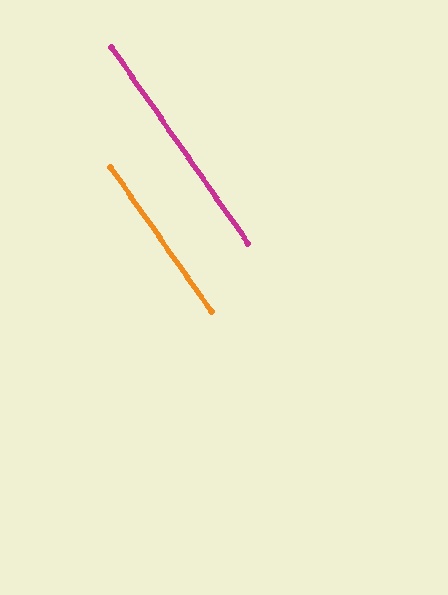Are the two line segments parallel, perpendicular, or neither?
Parallel — their directions differ by only 0.0°.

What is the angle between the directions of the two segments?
Approximately 0 degrees.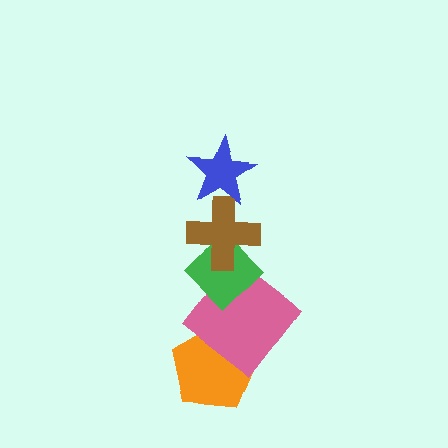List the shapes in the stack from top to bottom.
From top to bottom: the blue star, the brown cross, the green diamond, the pink diamond, the orange pentagon.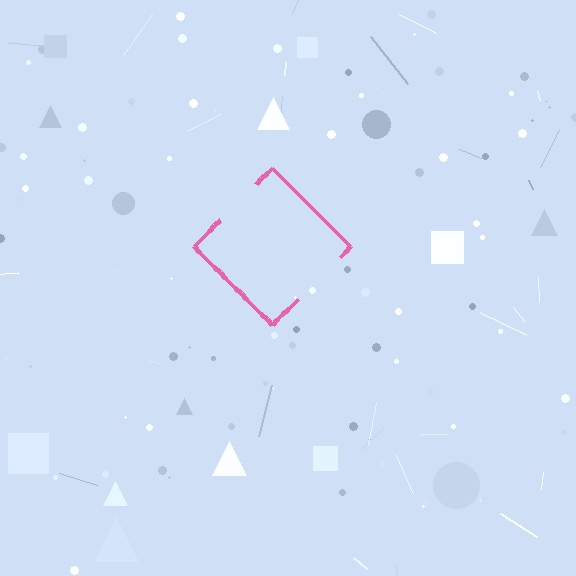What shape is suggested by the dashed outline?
The dashed outline suggests a diamond.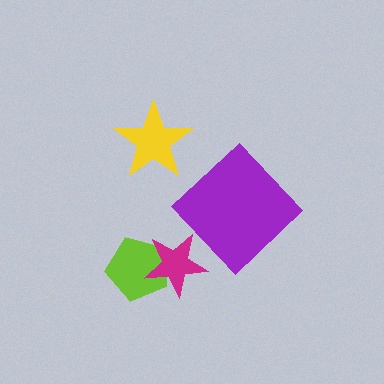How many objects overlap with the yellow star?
0 objects overlap with the yellow star.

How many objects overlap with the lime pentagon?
1 object overlaps with the lime pentagon.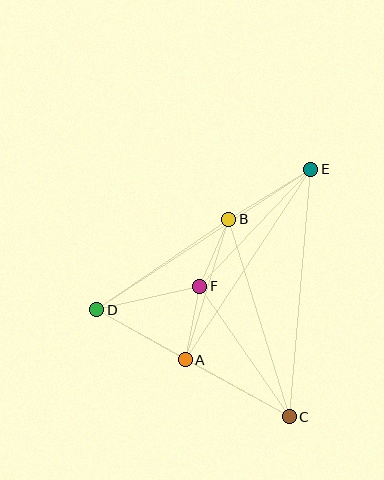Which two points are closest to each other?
Points B and F are closest to each other.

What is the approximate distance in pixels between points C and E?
The distance between C and E is approximately 248 pixels.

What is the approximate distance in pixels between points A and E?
The distance between A and E is approximately 228 pixels.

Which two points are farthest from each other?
Points D and E are farthest from each other.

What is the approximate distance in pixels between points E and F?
The distance between E and F is approximately 161 pixels.